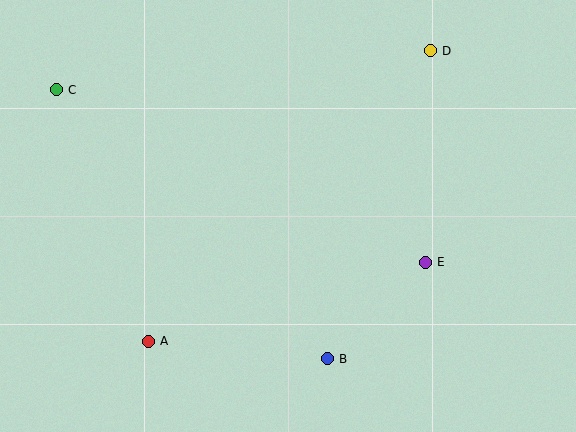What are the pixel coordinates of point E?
Point E is at (425, 262).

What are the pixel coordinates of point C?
Point C is at (56, 90).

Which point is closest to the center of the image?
Point E at (425, 262) is closest to the center.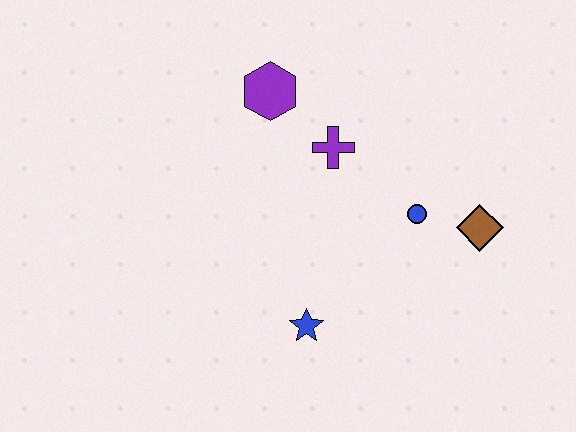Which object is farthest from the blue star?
The purple hexagon is farthest from the blue star.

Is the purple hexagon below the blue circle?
No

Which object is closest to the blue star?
The blue circle is closest to the blue star.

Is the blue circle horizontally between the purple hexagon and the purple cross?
No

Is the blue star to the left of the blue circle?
Yes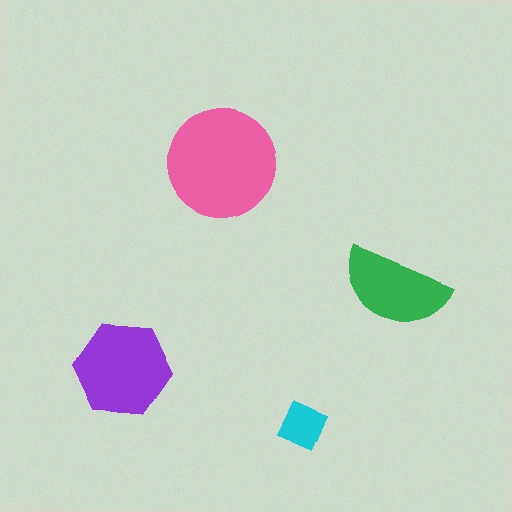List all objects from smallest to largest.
The cyan diamond, the green semicircle, the purple hexagon, the pink circle.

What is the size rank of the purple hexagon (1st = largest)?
2nd.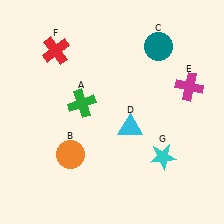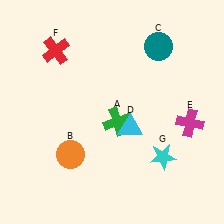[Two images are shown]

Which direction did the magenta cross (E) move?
The magenta cross (E) moved down.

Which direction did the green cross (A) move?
The green cross (A) moved right.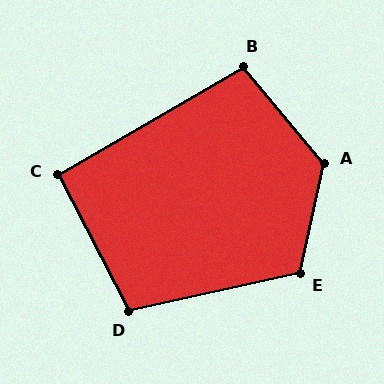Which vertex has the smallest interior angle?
C, at approximately 93 degrees.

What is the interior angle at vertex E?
Approximately 115 degrees (obtuse).